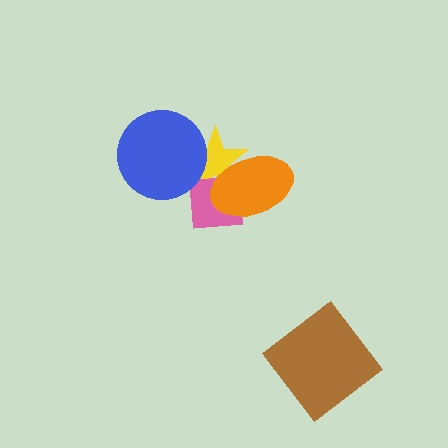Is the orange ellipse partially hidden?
No, no other shape covers it.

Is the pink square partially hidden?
Yes, it is partially covered by another shape.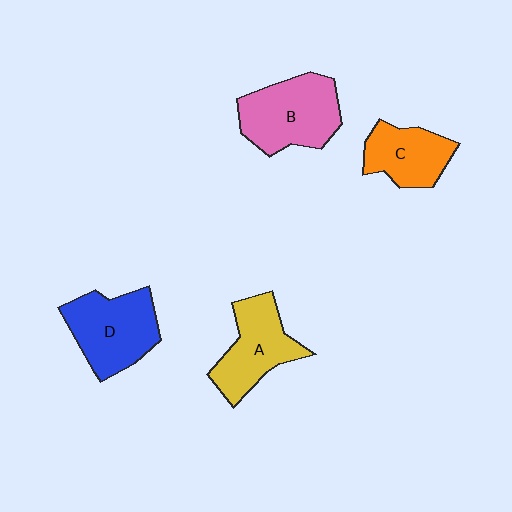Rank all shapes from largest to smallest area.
From largest to smallest: B (pink), D (blue), A (yellow), C (orange).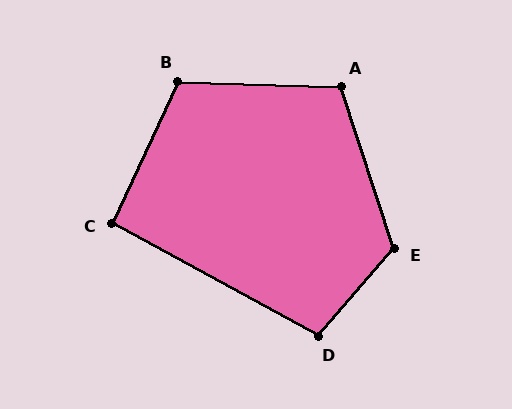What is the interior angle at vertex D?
Approximately 103 degrees (obtuse).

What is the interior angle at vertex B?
Approximately 113 degrees (obtuse).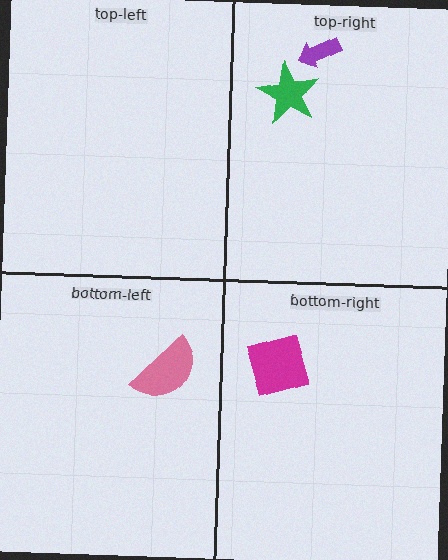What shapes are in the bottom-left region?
The pink semicircle.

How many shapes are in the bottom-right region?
1.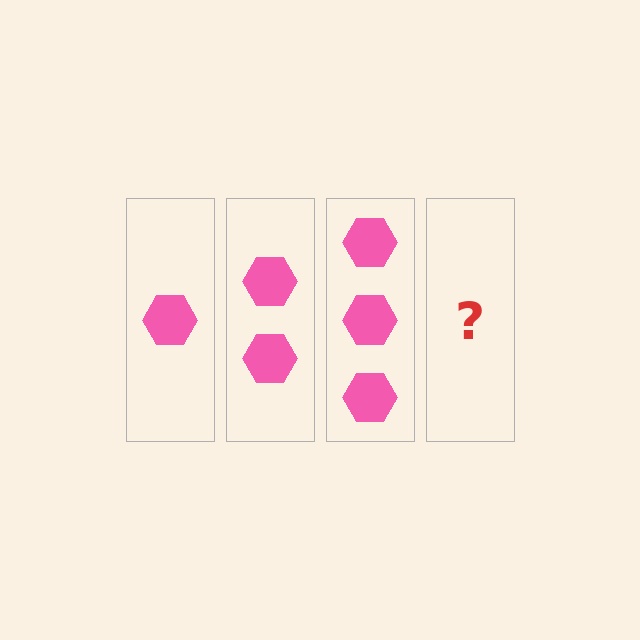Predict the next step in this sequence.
The next step is 4 hexagons.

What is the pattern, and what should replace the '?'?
The pattern is that each step adds one more hexagon. The '?' should be 4 hexagons.